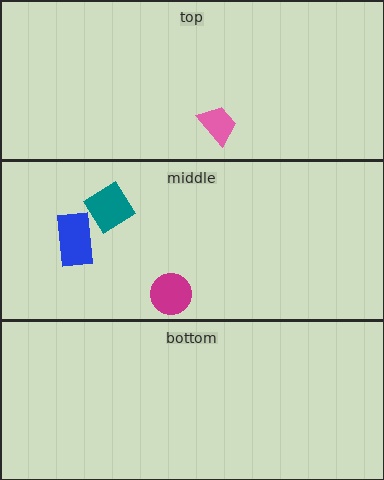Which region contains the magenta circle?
The middle region.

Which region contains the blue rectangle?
The middle region.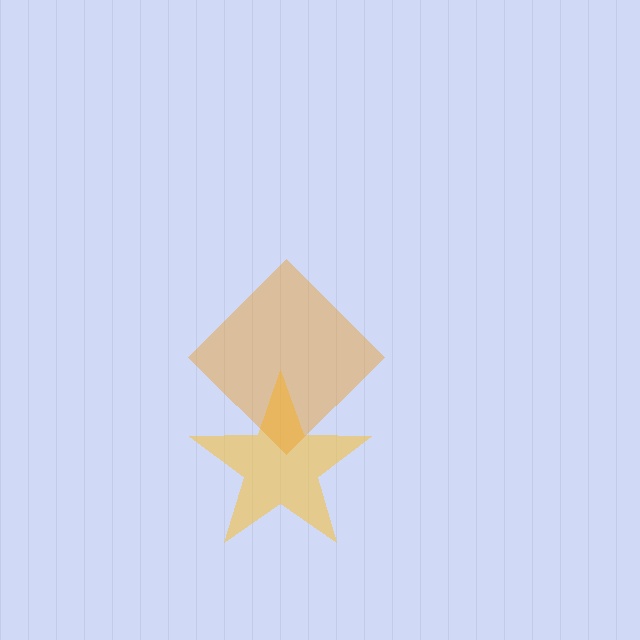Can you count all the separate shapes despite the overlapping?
Yes, there are 2 separate shapes.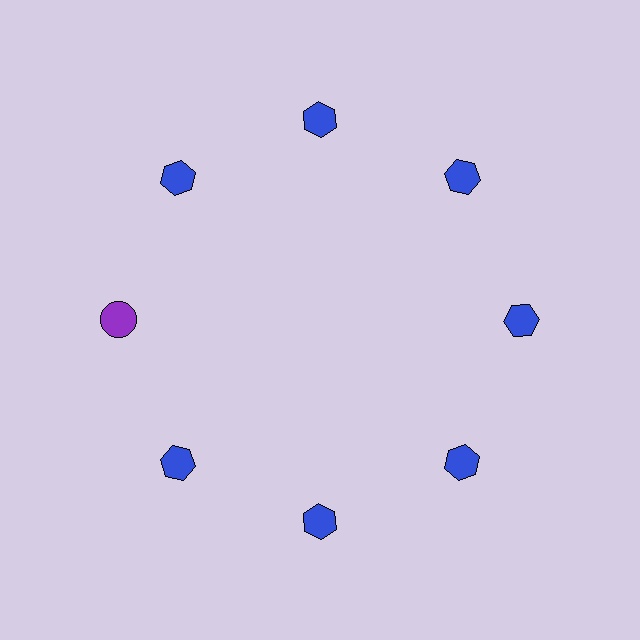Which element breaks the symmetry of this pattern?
The purple circle at roughly the 9 o'clock position breaks the symmetry. All other shapes are blue hexagons.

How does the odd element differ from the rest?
It differs in both color (purple instead of blue) and shape (circle instead of hexagon).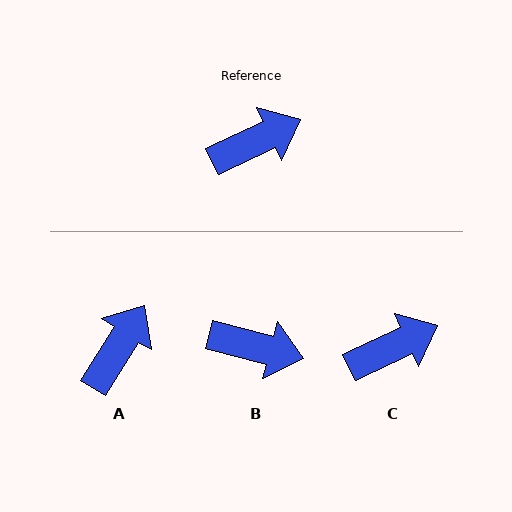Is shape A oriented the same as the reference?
No, it is off by about 33 degrees.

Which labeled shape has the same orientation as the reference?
C.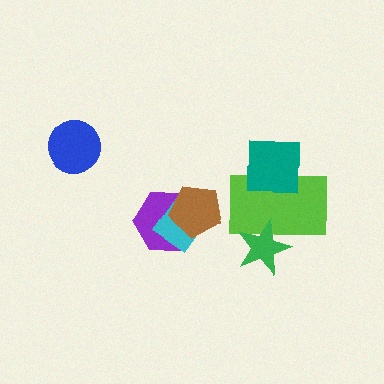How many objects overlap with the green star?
1 object overlaps with the green star.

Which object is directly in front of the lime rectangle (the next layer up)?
The green star is directly in front of the lime rectangle.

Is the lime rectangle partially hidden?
Yes, it is partially covered by another shape.